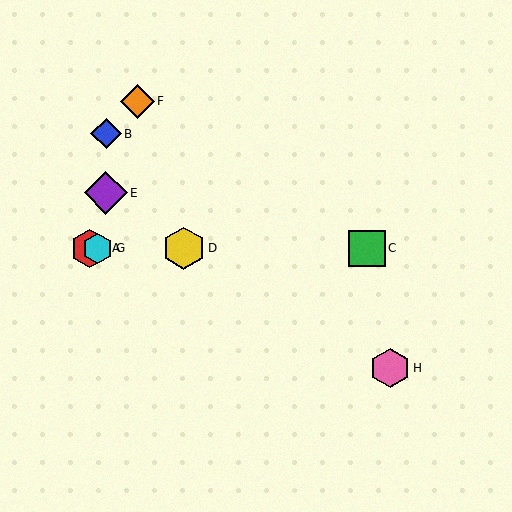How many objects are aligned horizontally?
4 objects (A, C, D, G) are aligned horizontally.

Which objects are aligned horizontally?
Objects A, C, D, G are aligned horizontally.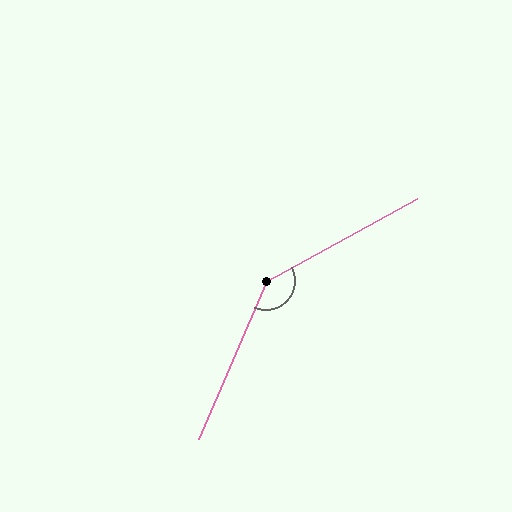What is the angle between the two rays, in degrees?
Approximately 142 degrees.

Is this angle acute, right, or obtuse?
It is obtuse.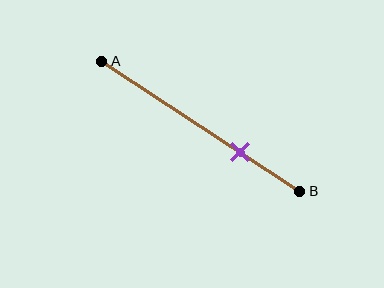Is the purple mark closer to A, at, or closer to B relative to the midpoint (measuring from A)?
The purple mark is closer to point B than the midpoint of segment AB.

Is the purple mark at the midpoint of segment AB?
No, the mark is at about 70% from A, not at the 50% midpoint.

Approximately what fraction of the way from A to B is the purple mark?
The purple mark is approximately 70% of the way from A to B.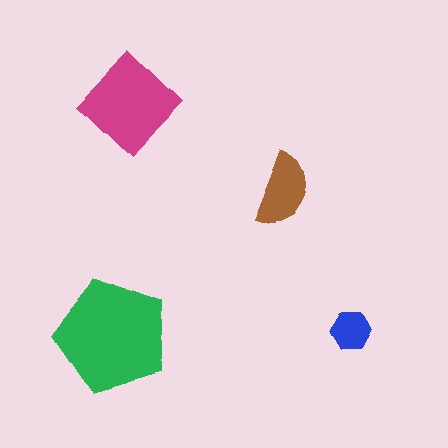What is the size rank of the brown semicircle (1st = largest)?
3rd.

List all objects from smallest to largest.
The blue hexagon, the brown semicircle, the magenta diamond, the green pentagon.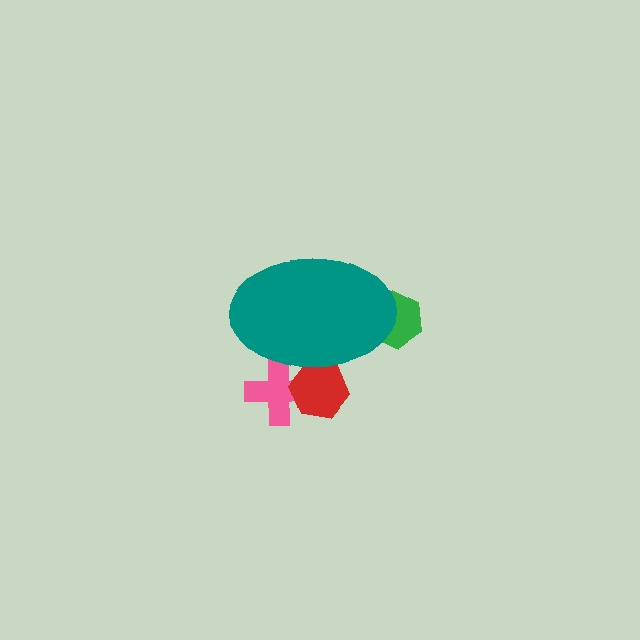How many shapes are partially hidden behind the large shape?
3 shapes are partially hidden.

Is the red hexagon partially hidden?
Yes, the red hexagon is partially hidden behind the teal ellipse.